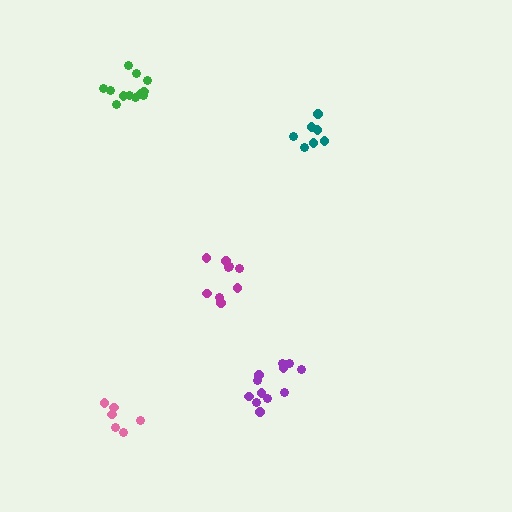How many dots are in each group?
Group 1: 12 dots, Group 2: 12 dots, Group 3: 9 dots, Group 4: 7 dots, Group 5: 6 dots (46 total).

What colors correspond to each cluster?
The clusters are colored: green, purple, magenta, teal, pink.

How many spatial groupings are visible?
There are 5 spatial groupings.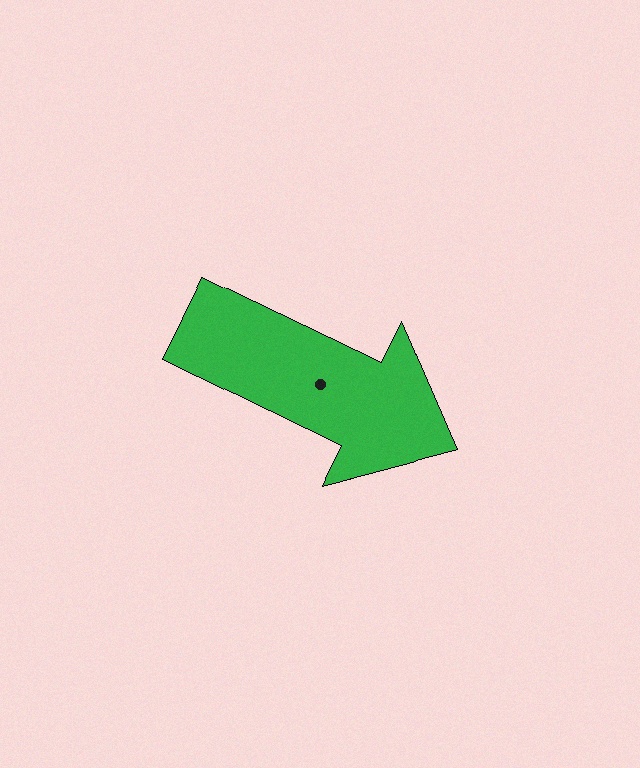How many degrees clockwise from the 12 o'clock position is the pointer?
Approximately 116 degrees.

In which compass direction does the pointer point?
Southeast.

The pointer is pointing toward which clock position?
Roughly 4 o'clock.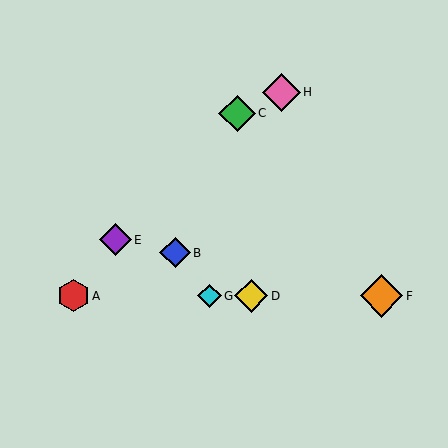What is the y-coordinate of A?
Object A is at y≈296.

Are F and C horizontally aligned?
No, F is at y≈296 and C is at y≈113.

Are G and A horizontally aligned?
Yes, both are at y≈296.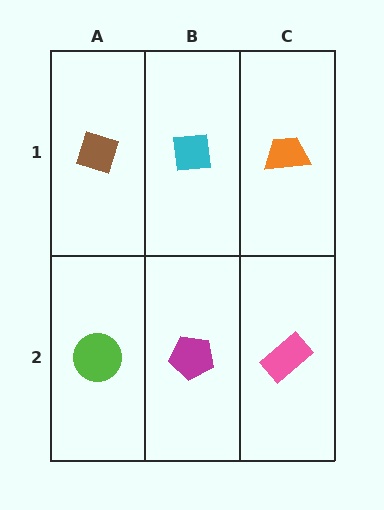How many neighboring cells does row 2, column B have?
3.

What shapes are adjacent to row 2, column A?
A brown diamond (row 1, column A), a magenta pentagon (row 2, column B).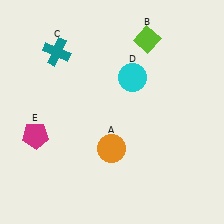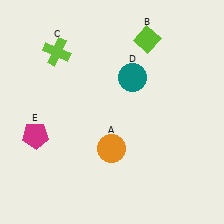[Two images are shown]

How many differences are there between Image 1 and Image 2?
There are 2 differences between the two images.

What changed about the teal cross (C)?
In Image 1, C is teal. In Image 2, it changed to lime.